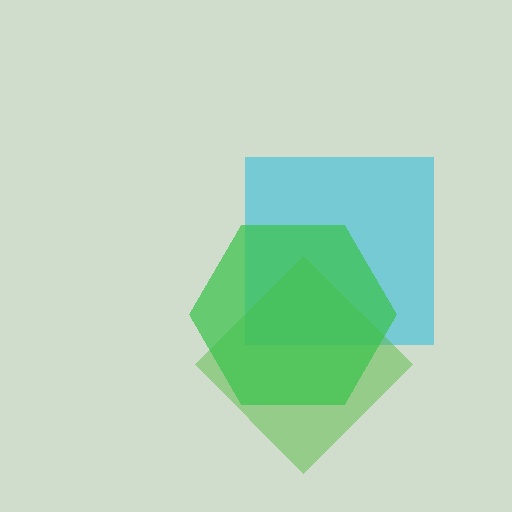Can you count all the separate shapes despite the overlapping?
Yes, there are 3 separate shapes.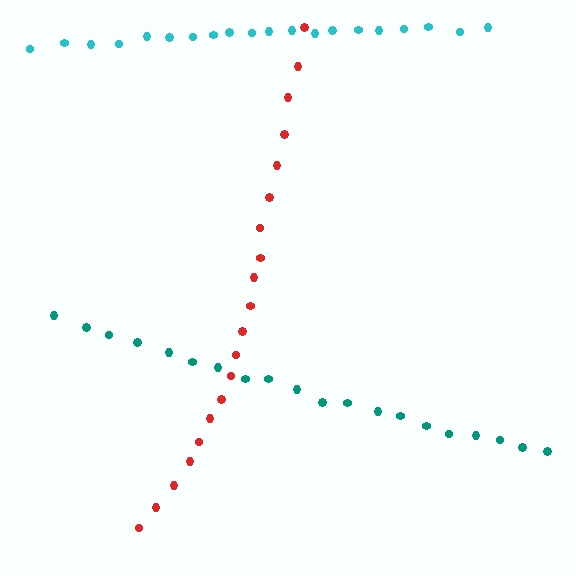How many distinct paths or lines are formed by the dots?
There are 3 distinct paths.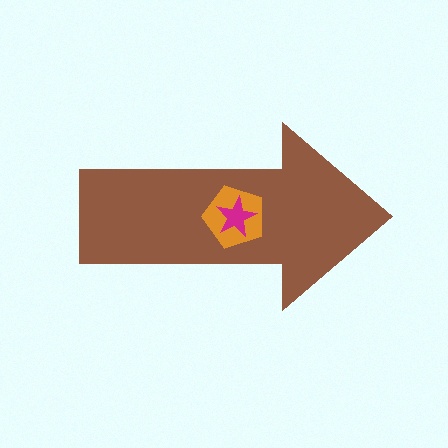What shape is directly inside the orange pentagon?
The magenta star.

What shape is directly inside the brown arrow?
The orange pentagon.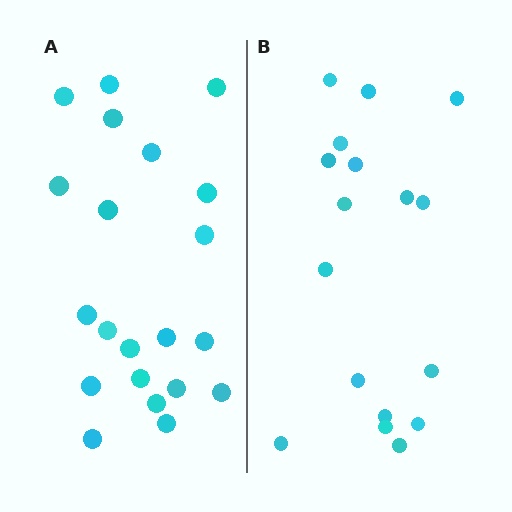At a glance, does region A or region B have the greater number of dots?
Region A (the left region) has more dots.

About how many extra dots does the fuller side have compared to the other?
Region A has about 4 more dots than region B.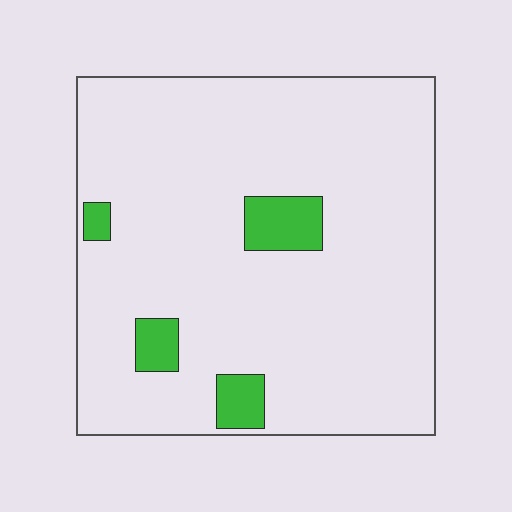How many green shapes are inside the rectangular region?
4.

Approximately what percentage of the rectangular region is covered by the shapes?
Approximately 10%.